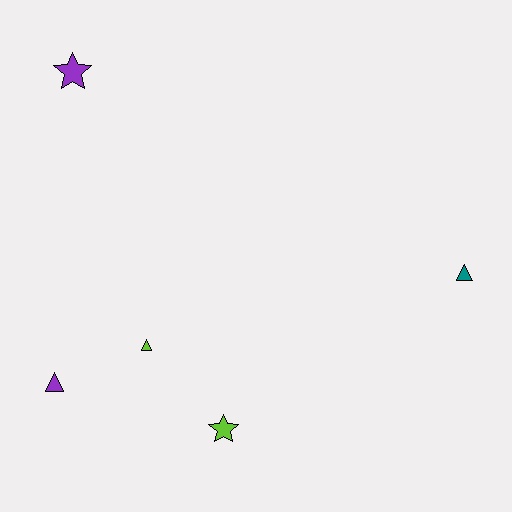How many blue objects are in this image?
There are no blue objects.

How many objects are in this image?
There are 5 objects.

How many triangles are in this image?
There are 3 triangles.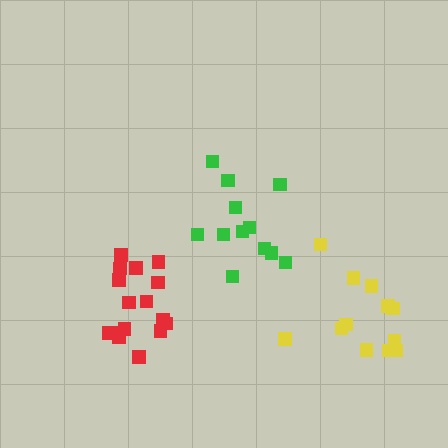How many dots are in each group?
Group 1: 12 dots, Group 2: 12 dots, Group 3: 16 dots (40 total).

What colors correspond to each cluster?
The clusters are colored: yellow, green, red.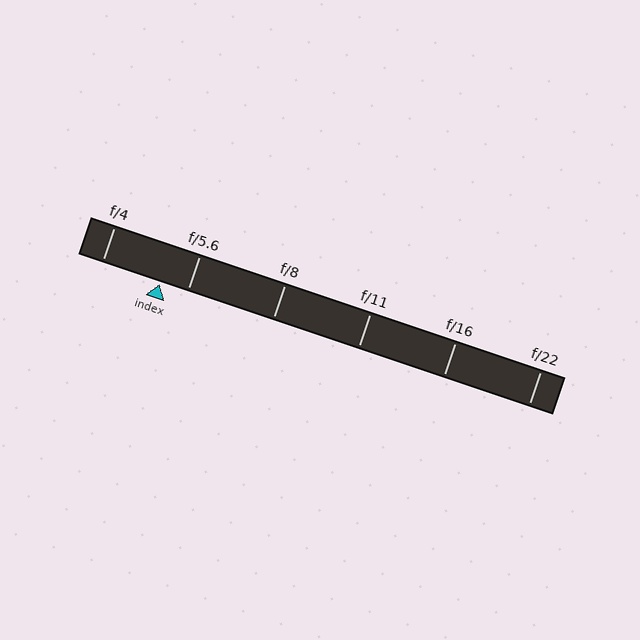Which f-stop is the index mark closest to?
The index mark is closest to f/5.6.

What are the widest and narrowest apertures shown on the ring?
The widest aperture shown is f/4 and the narrowest is f/22.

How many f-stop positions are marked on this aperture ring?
There are 6 f-stop positions marked.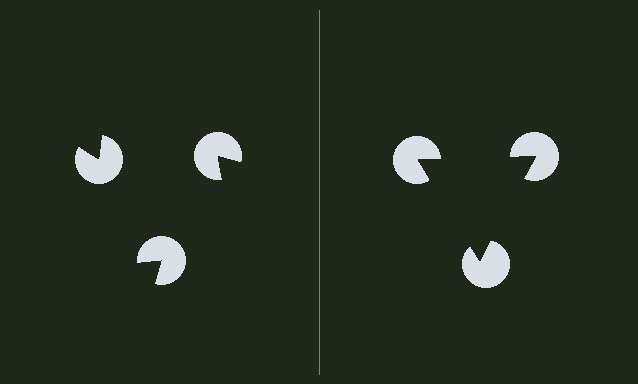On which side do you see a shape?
An illusory triangle appears on the right side. On the left side the wedge cuts are rotated, so no coherent shape forms.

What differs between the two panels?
The pac-man discs are positioned identically on both sides; only the wedge orientations differ. On the right they align to a triangle; on the left they are misaligned.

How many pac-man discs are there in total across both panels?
6 — 3 on each side.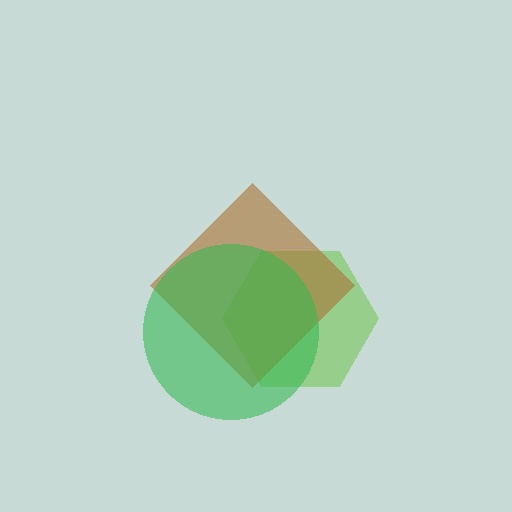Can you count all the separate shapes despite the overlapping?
Yes, there are 3 separate shapes.